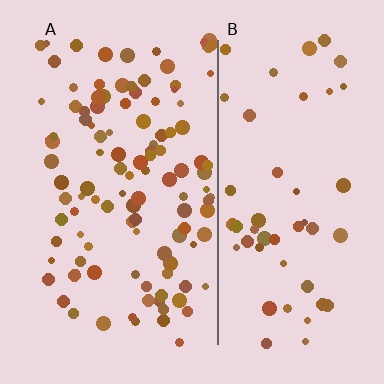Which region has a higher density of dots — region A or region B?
A (the left).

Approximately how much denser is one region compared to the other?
Approximately 2.2× — region A over region B.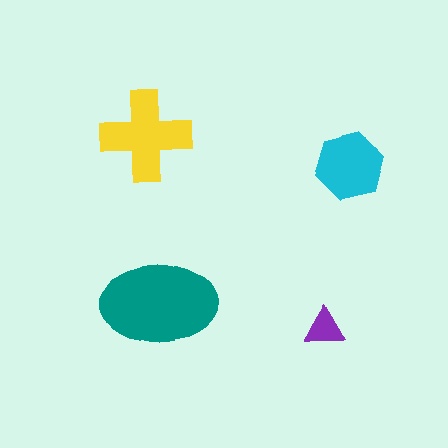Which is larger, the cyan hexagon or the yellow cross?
The yellow cross.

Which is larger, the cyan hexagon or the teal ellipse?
The teal ellipse.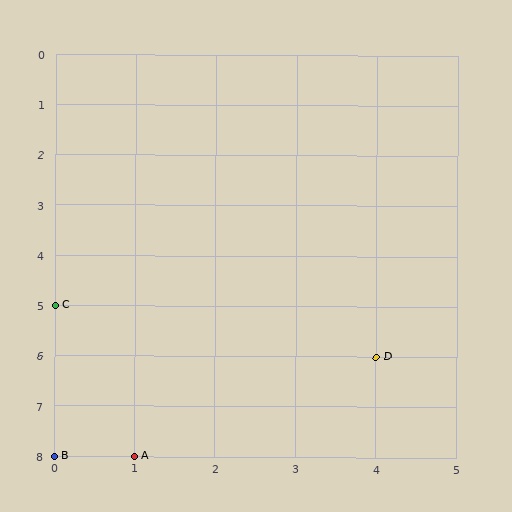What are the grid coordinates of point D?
Point D is at grid coordinates (4, 6).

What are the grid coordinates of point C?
Point C is at grid coordinates (0, 5).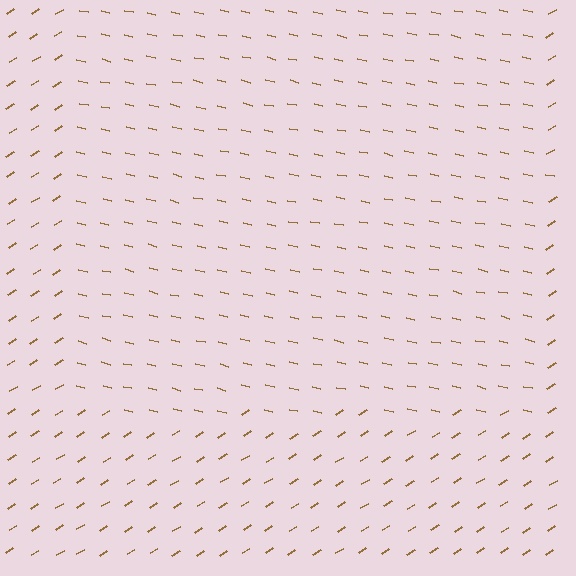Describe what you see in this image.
The image is filled with small brown line segments. A rectangle region in the image has lines oriented differently from the surrounding lines, creating a visible texture boundary.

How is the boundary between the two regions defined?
The boundary is defined purely by a change in line orientation (approximately 45 degrees difference). All lines are the same color and thickness.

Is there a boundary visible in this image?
Yes, there is a texture boundary formed by a change in line orientation.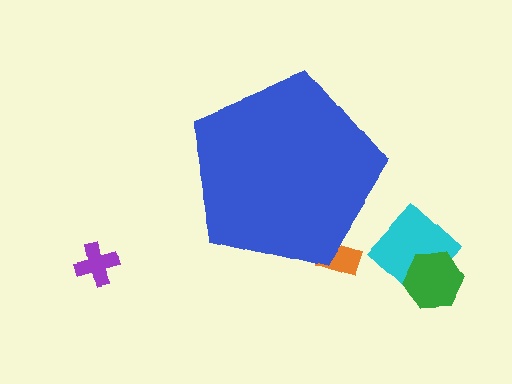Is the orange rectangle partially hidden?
Yes, the orange rectangle is partially hidden behind the blue pentagon.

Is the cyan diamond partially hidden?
No, the cyan diamond is fully visible.